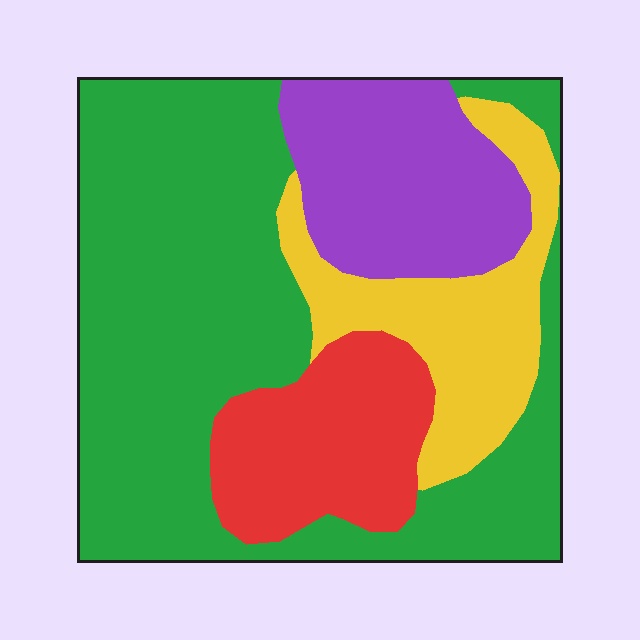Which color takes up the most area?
Green, at roughly 50%.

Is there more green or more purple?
Green.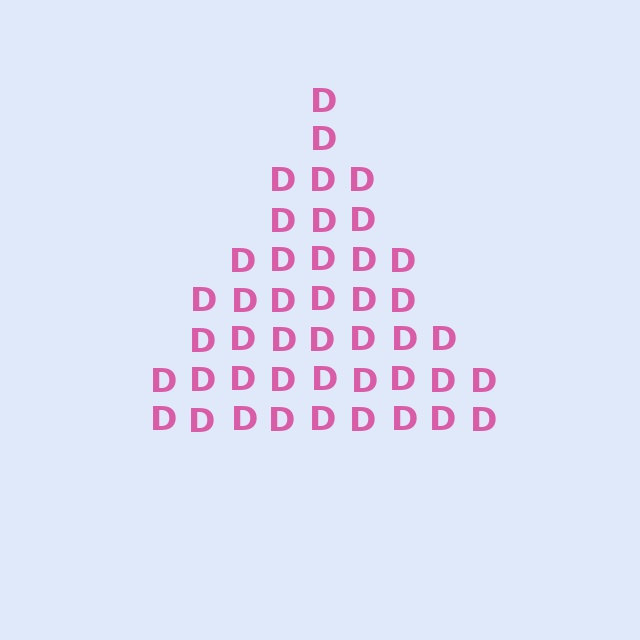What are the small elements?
The small elements are letter D's.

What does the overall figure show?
The overall figure shows a triangle.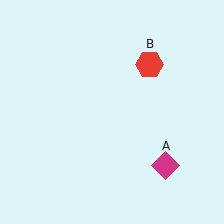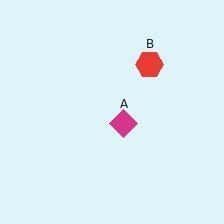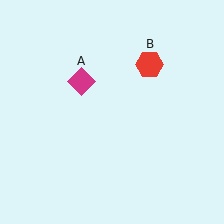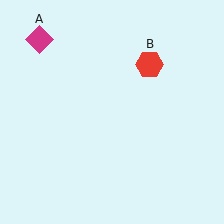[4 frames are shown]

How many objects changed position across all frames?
1 object changed position: magenta diamond (object A).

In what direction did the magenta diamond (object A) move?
The magenta diamond (object A) moved up and to the left.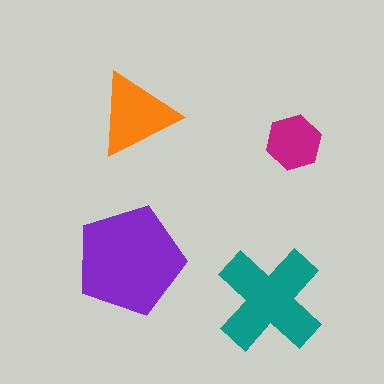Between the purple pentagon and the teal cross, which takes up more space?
The purple pentagon.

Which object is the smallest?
The magenta hexagon.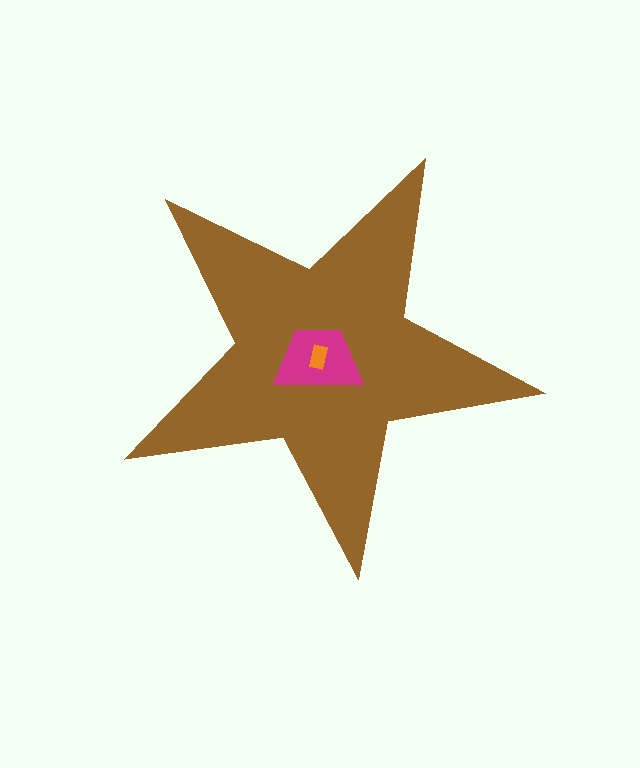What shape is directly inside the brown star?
The magenta trapezoid.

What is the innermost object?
The orange rectangle.